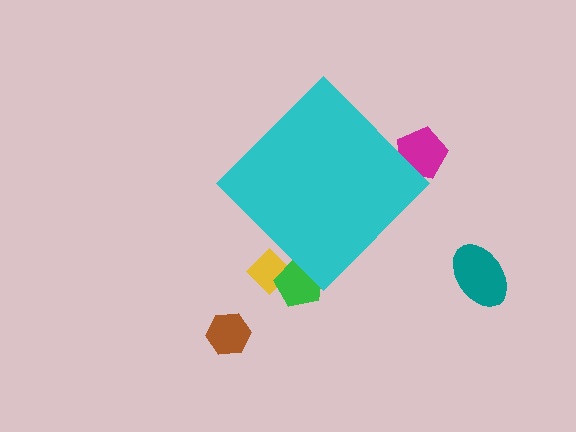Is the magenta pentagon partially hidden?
Yes, the magenta pentagon is partially hidden behind the cyan diamond.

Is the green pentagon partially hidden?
Yes, the green pentagon is partially hidden behind the cyan diamond.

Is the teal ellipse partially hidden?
No, the teal ellipse is fully visible.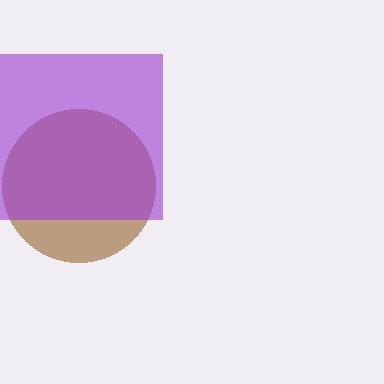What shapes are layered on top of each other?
The layered shapes are: a brown circle, a purple square.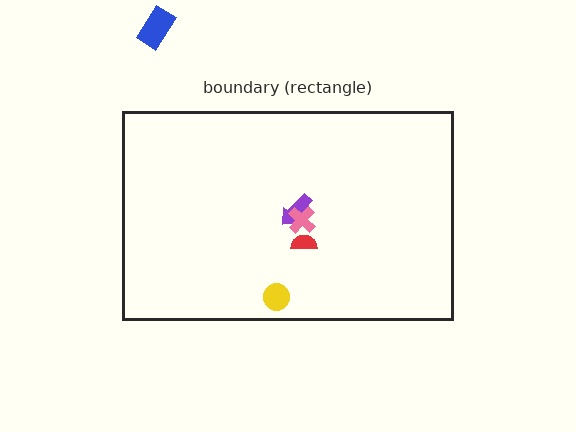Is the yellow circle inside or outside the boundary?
Inside.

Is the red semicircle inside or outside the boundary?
Inside.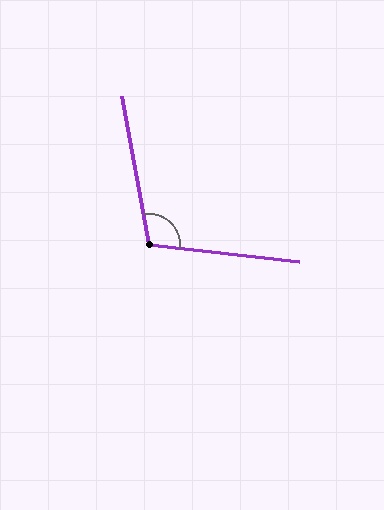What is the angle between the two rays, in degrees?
Approximately 107 degrees.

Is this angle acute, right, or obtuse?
It is obtuse.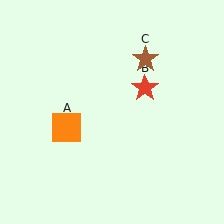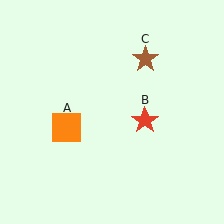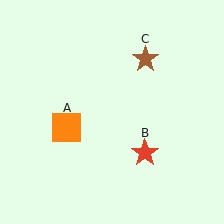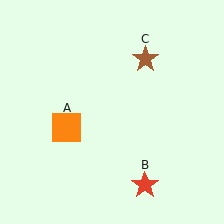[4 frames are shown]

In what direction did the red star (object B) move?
The red star (object B) moved down.